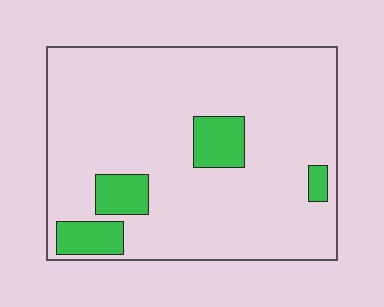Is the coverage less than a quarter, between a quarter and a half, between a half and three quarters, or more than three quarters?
Less than a quarter.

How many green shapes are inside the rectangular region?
4.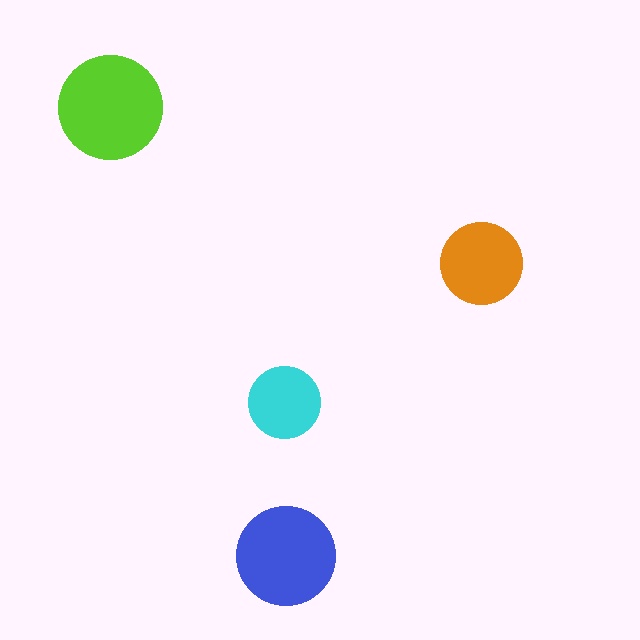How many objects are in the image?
There are 4 objects in the image.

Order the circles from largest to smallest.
the lime one, the blue one, the orange one, the cyan one.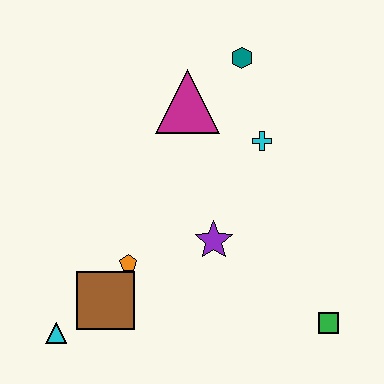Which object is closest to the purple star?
The orange pentagon is closest to the purple star.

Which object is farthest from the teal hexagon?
The cyan triangle is farthest from the teal hexagon.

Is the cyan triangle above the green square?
No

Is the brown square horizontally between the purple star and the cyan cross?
No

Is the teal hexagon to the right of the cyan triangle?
Yes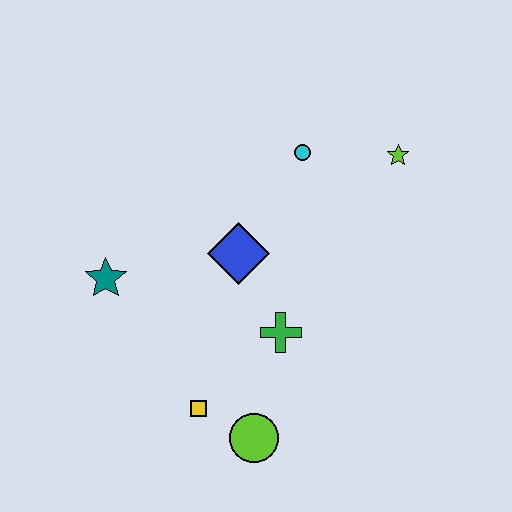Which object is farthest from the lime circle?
The lime star is farthest from the lime circle.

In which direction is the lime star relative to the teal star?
The lime star is to the right of the teal star.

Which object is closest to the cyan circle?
The lime star is closest to the cyan circle.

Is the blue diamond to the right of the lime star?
No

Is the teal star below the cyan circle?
Yes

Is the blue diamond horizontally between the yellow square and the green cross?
Yes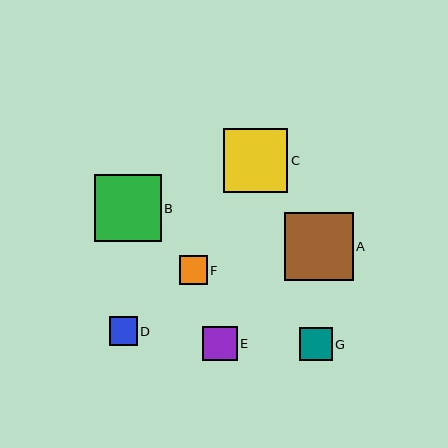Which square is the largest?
Square A is the largest with a size of approximately 68 pixels.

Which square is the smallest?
Square D is the smallest with a size of approximately 28 pixels.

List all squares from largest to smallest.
From largest to smallest: A, B, C, E, G, F, D.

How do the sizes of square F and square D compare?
Square F and square D are approximately the same size.